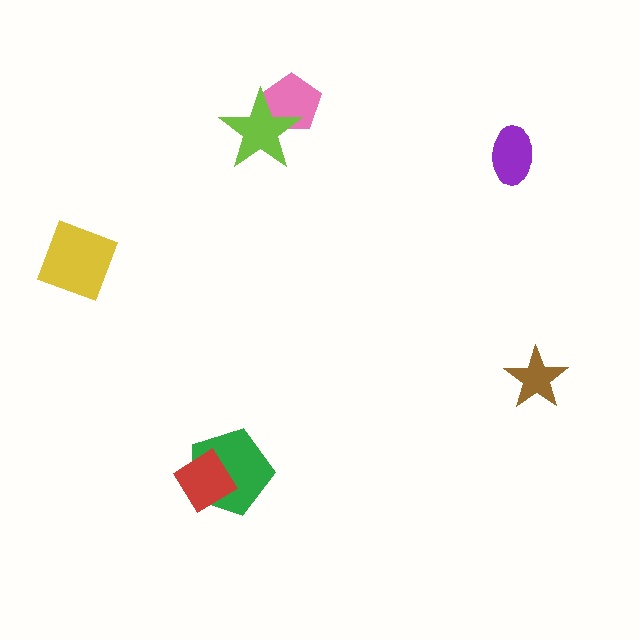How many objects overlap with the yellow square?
0 objects overlap with the yellow square.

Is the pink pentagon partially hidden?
Yes, it is partially covered by another shape.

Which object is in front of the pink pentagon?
The lime star is in front of the pink pentagon.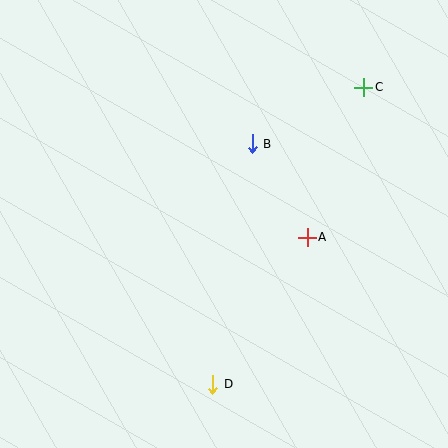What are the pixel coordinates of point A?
Point A is at (307, 237).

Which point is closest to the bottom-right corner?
Point D is closest to the bottom-right corner.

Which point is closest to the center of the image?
Point A at (307, 237) is closest to the center.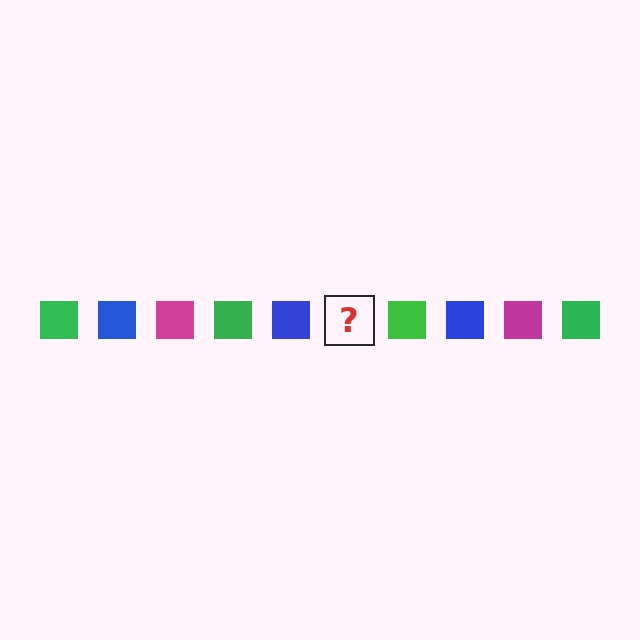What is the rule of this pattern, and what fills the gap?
The rule is that the pattern cycles through green, blue, magenta squares. The gap should be filled with a magenta square.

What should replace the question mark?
The question mark should be replaced with a magenta square.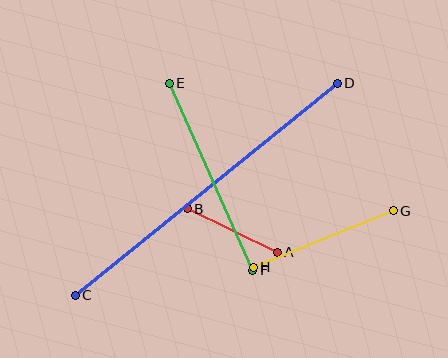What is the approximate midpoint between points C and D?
The midpoint is at approximately (206, 189) pixels.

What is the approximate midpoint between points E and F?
The midpoint is at approximately (211, 177) pixels.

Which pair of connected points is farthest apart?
Points C and D are farthest apart.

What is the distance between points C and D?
The distance is approximately 337 pixels.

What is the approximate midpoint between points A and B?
The midpoint is at approximately (232, 231) pixels.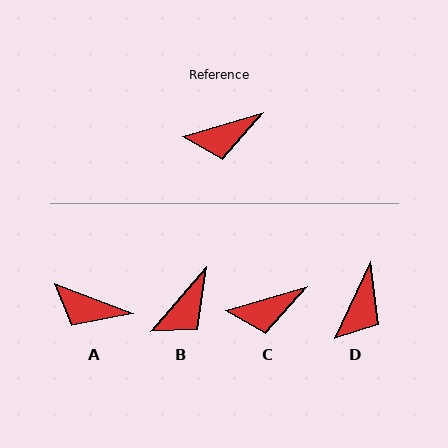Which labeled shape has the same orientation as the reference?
C.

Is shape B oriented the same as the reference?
No, it is off by about 33 degrees.